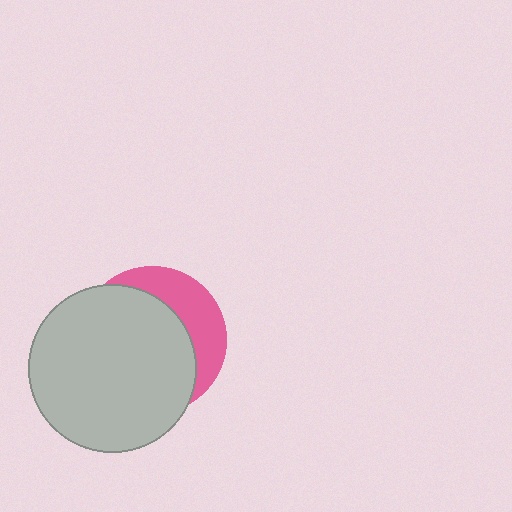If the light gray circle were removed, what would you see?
You would see the complete pink circle.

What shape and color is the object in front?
The object in front is a light gray circle.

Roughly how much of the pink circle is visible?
A small part of it is visible (roughly 31%).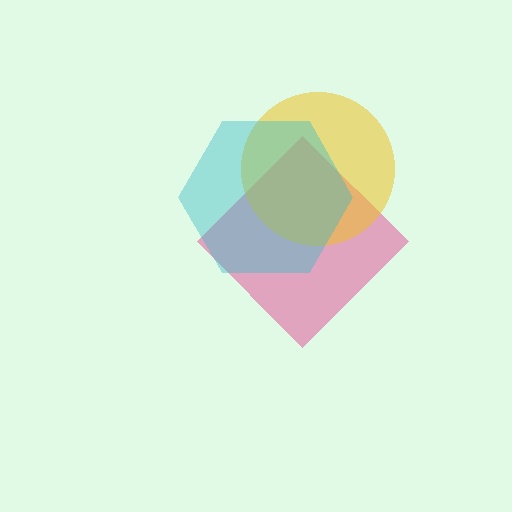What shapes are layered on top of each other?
The layered shapes are: a pink diamond, a yellow circle, a cyan hexagon.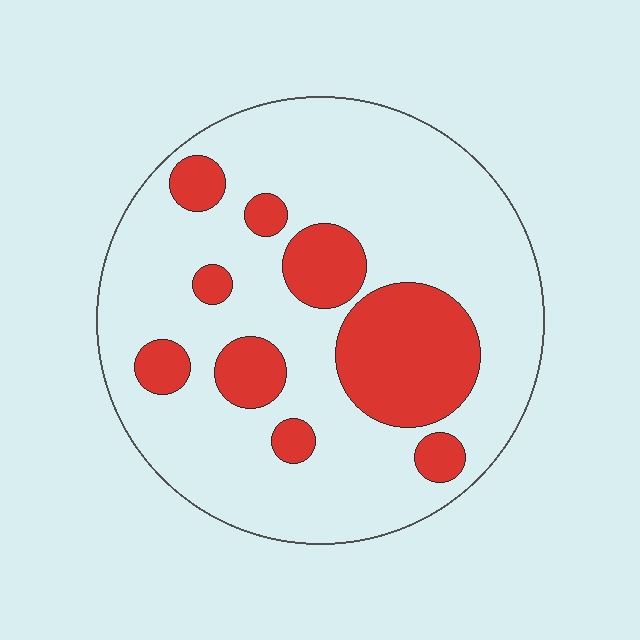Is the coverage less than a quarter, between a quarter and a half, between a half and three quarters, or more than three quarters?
Less than a quarter.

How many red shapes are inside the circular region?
9.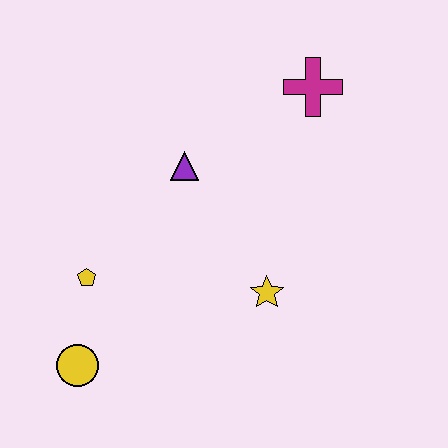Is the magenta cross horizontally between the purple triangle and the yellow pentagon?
No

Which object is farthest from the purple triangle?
The yellow circle is farthest from the purple triangle.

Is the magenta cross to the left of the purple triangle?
No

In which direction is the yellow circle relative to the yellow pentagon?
The yellow circle is below the yellow pentagon.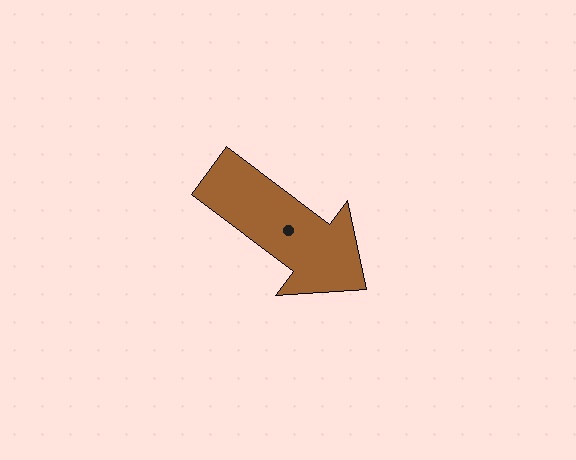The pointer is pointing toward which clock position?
Roughly 4 o'clock.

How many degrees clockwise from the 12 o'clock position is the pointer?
Approximately 127 degrees.